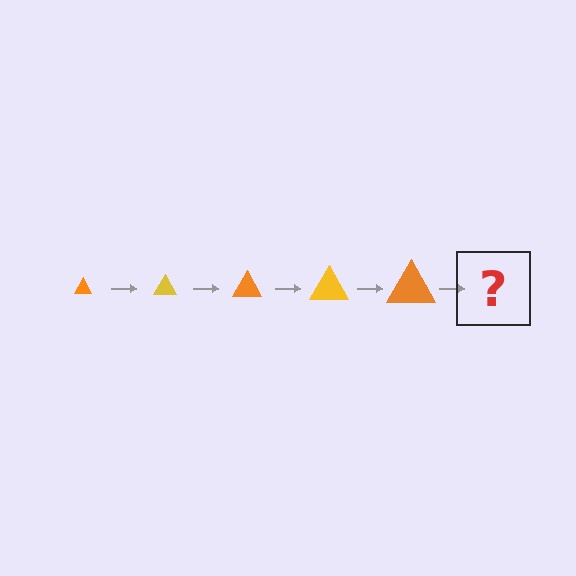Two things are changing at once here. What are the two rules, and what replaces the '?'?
The two rules are that the triangle grows larger each step and the color cycles through orange and yellow. The '?' should be a yellow triangle, larger than the previous one.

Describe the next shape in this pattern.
It should be a yellow triangle, larger than the previous one.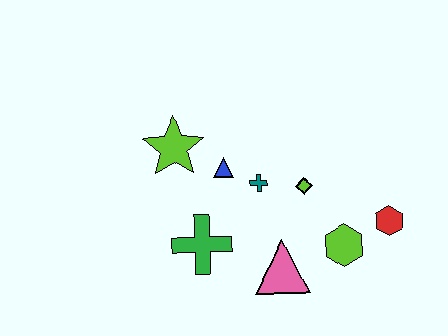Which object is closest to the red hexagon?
The lime hexagon is closest to the red hexagon.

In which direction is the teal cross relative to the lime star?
The teal cross is to the right of the lime star.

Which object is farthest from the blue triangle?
The red hexagon is farthest from the blue triangle.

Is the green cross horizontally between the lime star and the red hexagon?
Yes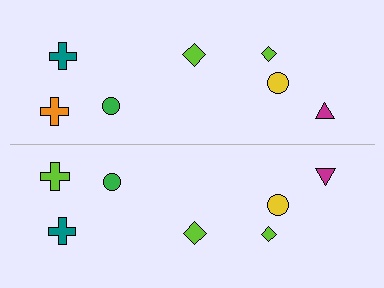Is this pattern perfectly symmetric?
No, the pattern is not perfectly symmetric. The lime cross on the bottom side breaks the symmetry — its mirror counterpart is orange.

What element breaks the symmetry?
The lime cross on the bottom side breaks the symmetry — its mirror counterpart is orange.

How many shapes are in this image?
There are 14 shapes in this image.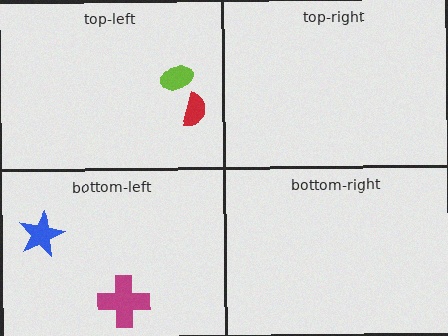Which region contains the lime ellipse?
The top-left region.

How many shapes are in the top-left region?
2.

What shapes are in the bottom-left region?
The magenta cross, the blue star.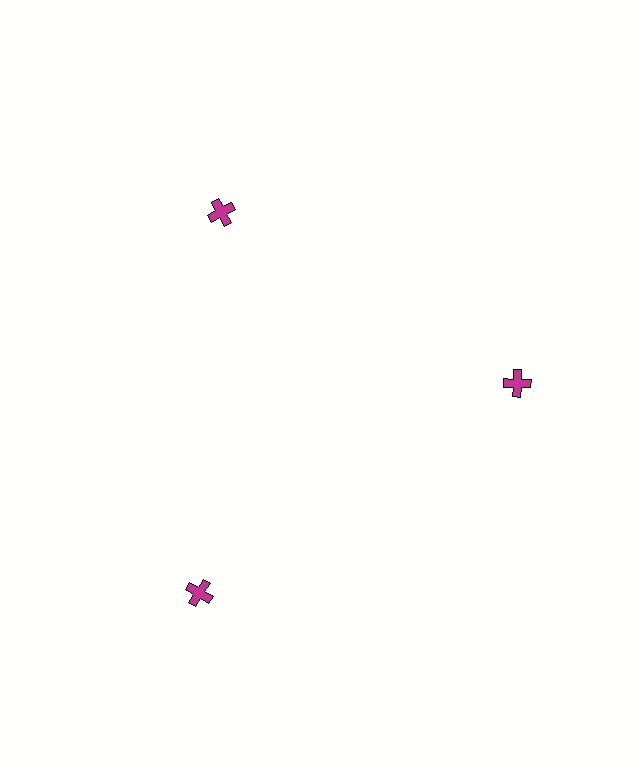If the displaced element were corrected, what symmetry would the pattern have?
It would have 3-fold rotational symmetry — the pattern would map onto itself every 120 degrees.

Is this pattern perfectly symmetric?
No. The 3 magenta crosses are arranged in a ring, but one element near the 7 o'clock position is pushed outward from the center, breaking the 3-fold rotational symmetry.